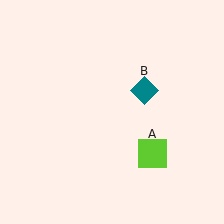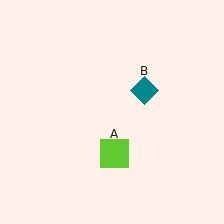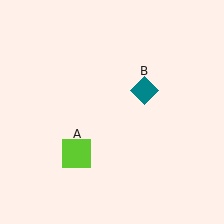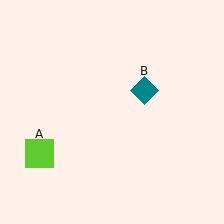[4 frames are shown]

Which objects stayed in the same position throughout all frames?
Teal diamond (object B) remained stationary.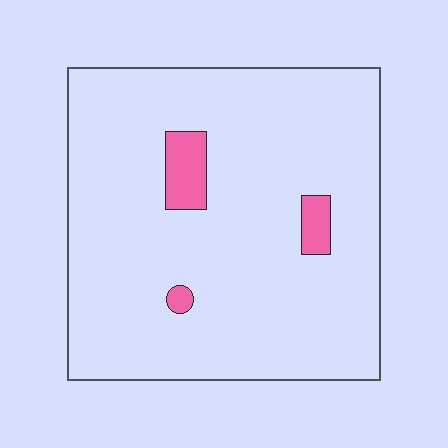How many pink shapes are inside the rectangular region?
3.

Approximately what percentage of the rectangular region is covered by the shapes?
Approximately 5%.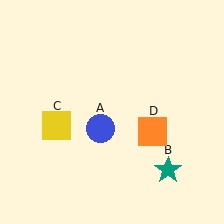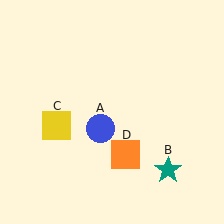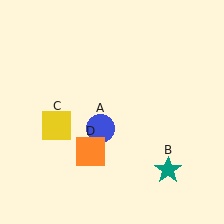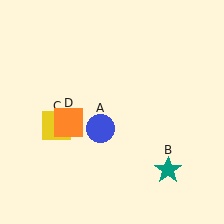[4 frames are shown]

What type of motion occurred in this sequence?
The orange square (object D) rotated clockwise around the center of the scene.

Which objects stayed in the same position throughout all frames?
Blue circle (object A) and teal star (object B) and yellow square (object C) remained stationary.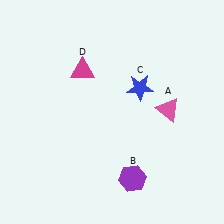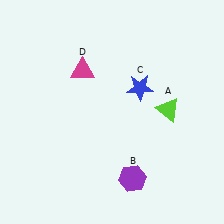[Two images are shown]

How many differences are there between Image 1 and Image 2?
There is 1 difference between the two images.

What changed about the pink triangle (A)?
In Image 1, A is pink. In Image 2, it changed to lime.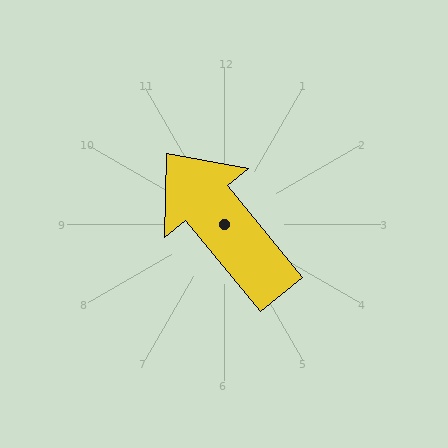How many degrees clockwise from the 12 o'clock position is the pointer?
Approximately 321 degrees.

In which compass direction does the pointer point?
Northwest.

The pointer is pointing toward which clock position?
Roughly 11 o'clock.